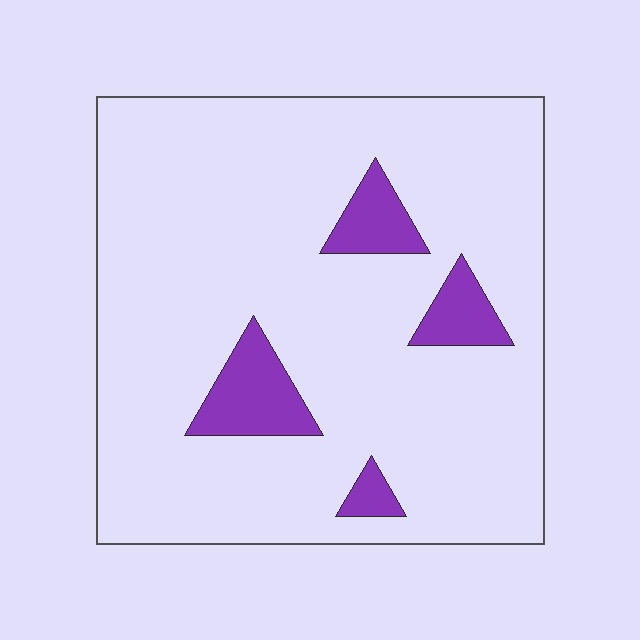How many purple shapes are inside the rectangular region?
4.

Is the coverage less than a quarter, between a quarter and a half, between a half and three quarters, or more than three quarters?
Less than a quarter.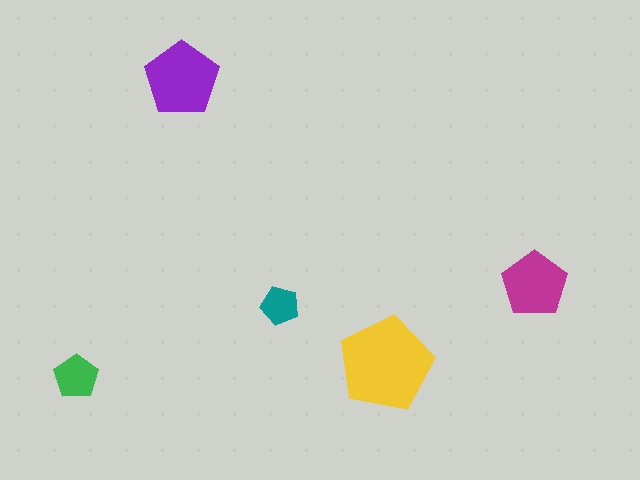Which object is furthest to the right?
The magenta pentagon is rightmost.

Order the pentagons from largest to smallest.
the yellow one, the purple one, the magenta one, the green one, the teal one.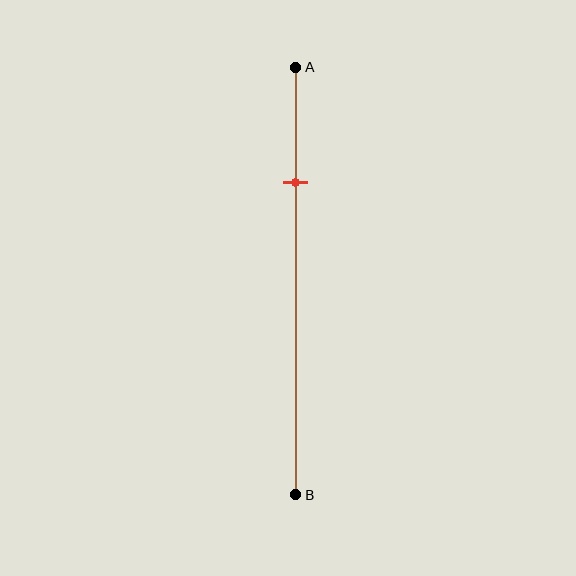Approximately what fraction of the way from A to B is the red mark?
The red mark is approximately 25% of the way from A to B.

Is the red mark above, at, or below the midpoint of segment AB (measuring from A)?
The red mark is above the midpoint of segment AB.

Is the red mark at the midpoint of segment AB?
No, the mark is at about 25% from A, not at the 50% midpoint.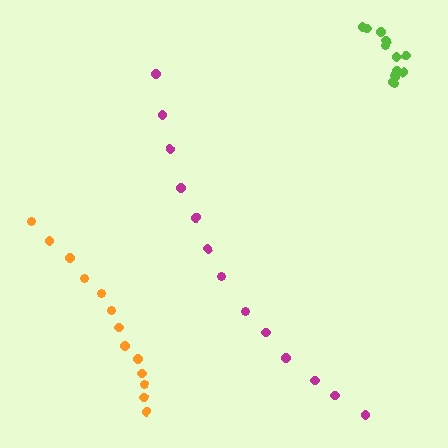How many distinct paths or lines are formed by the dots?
There are 3 distinct paths.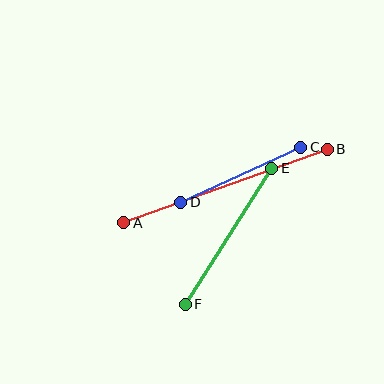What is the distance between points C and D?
The distance is approximately 132 pixels.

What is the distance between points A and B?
The distance is approximately 216 pixels.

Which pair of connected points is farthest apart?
Points A and B are farthest apart.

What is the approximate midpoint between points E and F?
The midpoint is at approximately (229, 236) pixels.